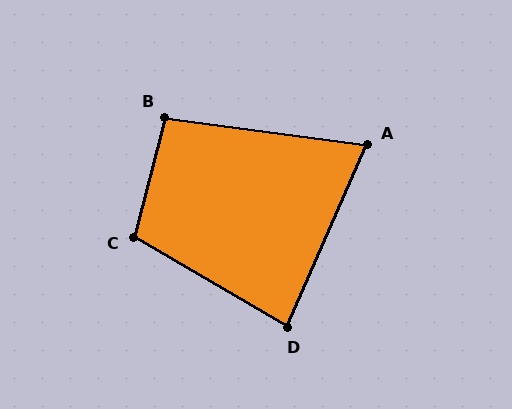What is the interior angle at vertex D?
Approximately 84 degrees (acute).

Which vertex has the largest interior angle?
C, at approximately 106 degrees.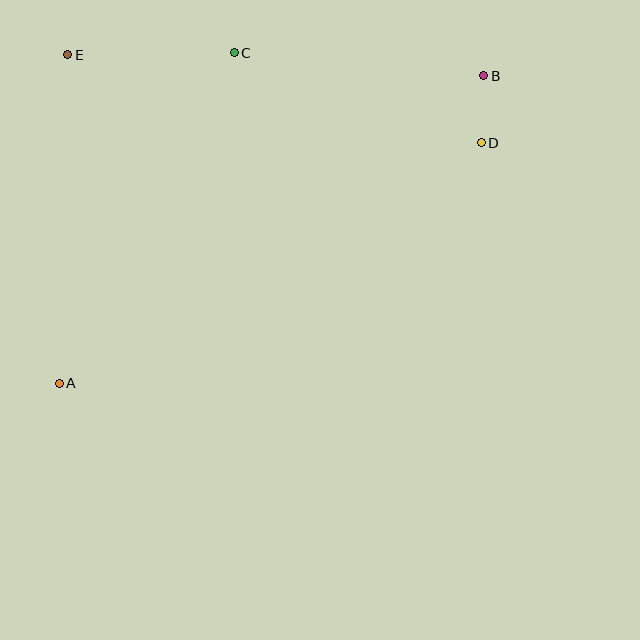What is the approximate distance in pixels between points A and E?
The distance between A and E is approximately 329 pixels.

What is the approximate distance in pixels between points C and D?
The distance between C and D is approximately 263 pixels.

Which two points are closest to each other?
Points B and D are closest to each other.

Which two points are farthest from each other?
Points A and B are farthest from each other.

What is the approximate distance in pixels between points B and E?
The distance between B and E is approximately 417 pixels.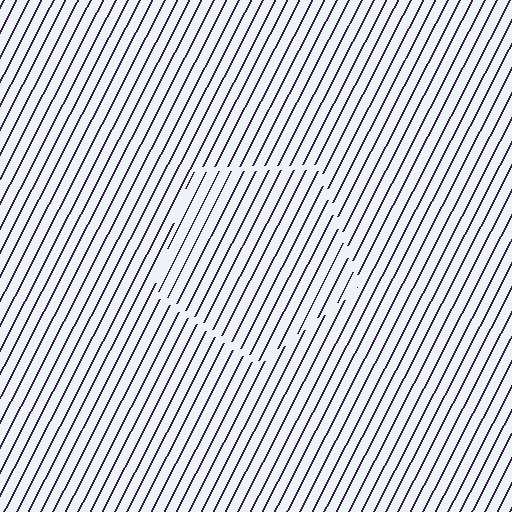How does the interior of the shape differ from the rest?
The interior of the shape contains the same grating, shifted by half a period — the contour is defined by the phase discontinuity where line-ends from the inner and outer gratings abut.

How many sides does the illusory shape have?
5 sides — the line-ends trace a pentagon.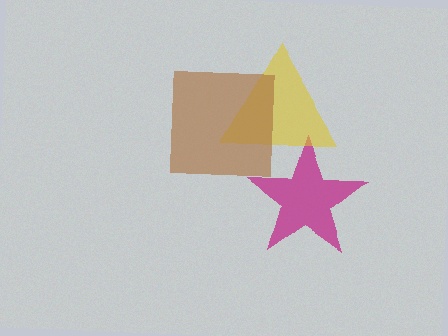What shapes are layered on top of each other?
The layered shapes are: a magenta star, a yellow triangle, a brown square.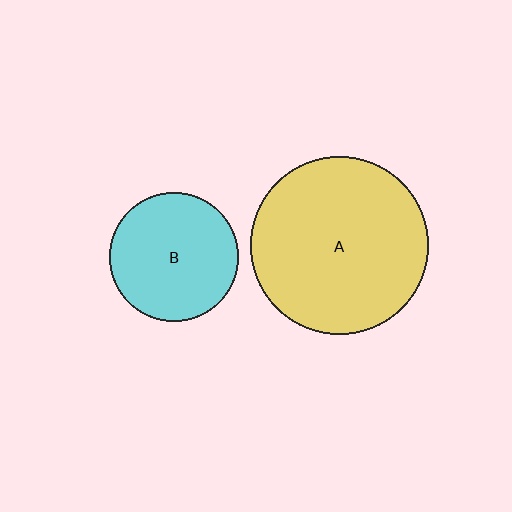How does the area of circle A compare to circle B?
Approximately 1.9 times.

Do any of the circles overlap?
No, none of the circles overlap.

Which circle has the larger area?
Circle A (yellow).